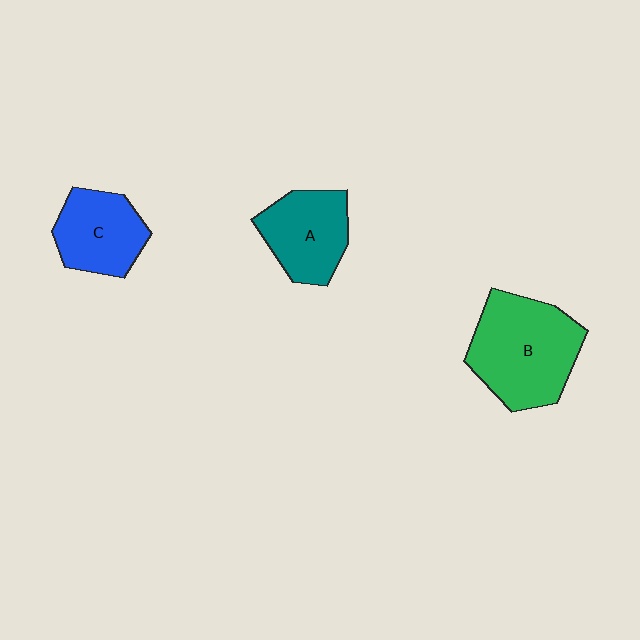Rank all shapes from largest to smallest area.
From largest to smallest: B (green), A (teal), C (blue).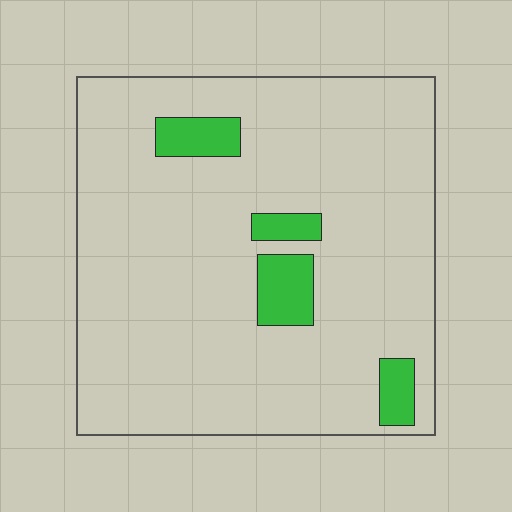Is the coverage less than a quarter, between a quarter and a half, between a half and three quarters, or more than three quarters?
Less than a quarter.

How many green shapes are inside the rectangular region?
4.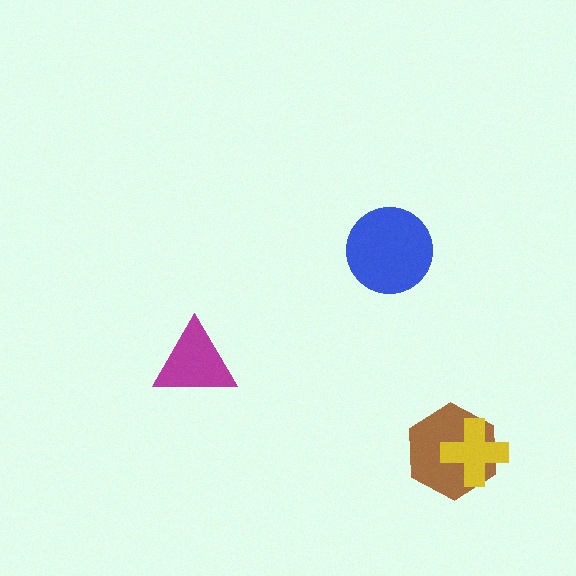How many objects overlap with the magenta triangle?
0 objects overlap with the magenta triangle.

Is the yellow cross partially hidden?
No, no other shape covers it.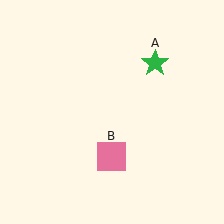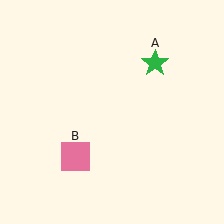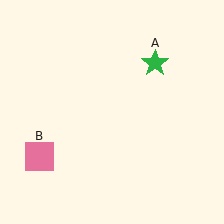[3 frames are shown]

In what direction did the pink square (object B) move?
The pink square (object B) moved left.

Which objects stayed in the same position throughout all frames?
Green star (object A) remained stationary.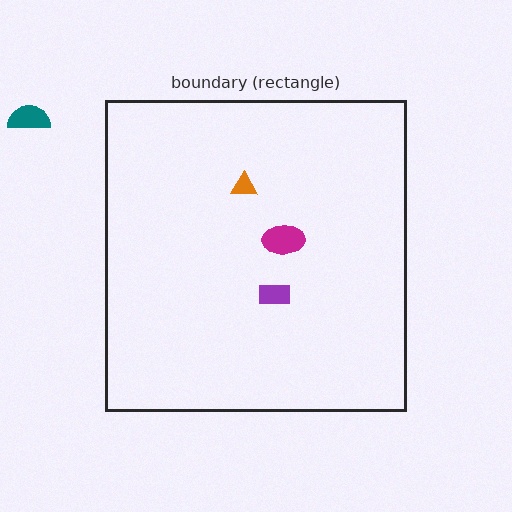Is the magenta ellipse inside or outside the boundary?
Inside.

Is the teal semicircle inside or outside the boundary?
Outside.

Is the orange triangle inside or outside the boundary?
Inside.